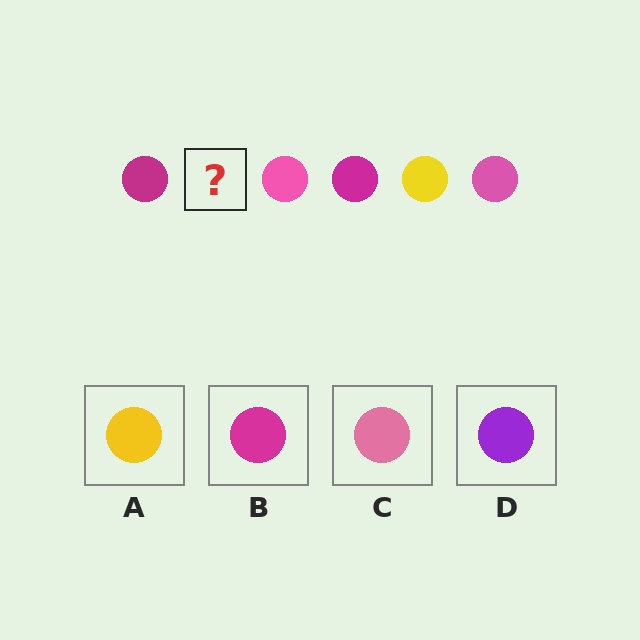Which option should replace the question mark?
Option A.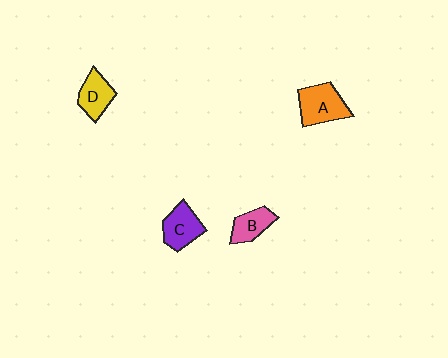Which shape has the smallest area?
Shape B (pink).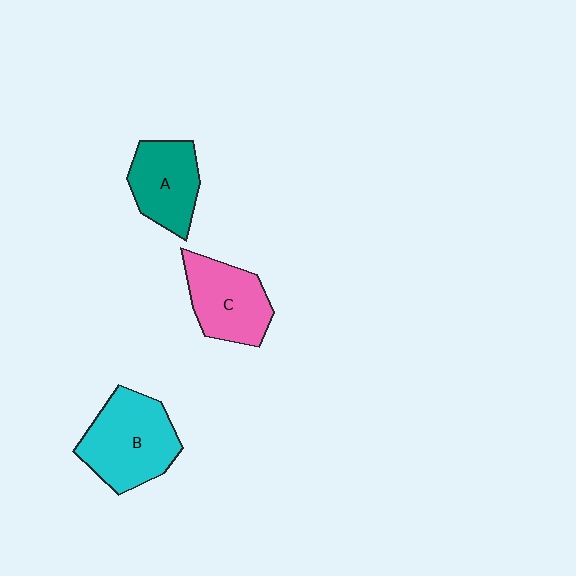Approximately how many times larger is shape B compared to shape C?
Approximately 1.3 times.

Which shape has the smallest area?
Shape A (teal).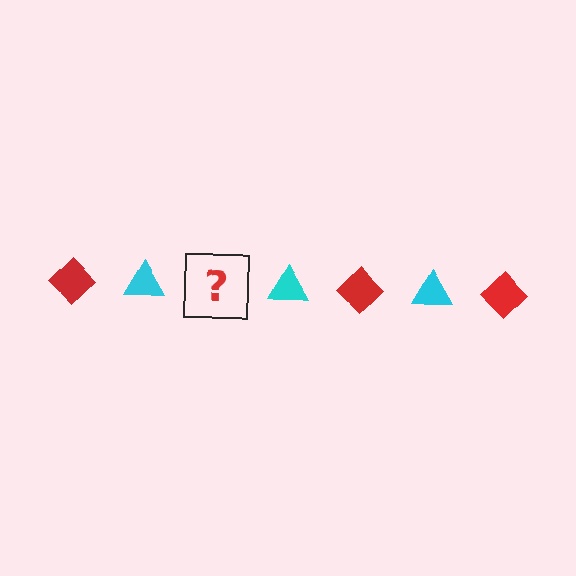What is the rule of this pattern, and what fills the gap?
The rule is that the pattern alternates between red diamond and cyan triangle. The gap should be filled with a red diamond.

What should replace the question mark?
The question mark should be replaced with a red diamond.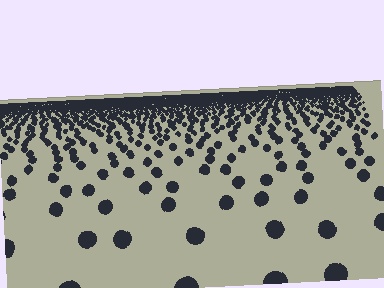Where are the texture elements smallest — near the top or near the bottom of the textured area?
Near the top.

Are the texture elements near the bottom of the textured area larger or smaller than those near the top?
Larger. Near the bottom, elements are closer to the viewer and appear at a bigger on-screen size.